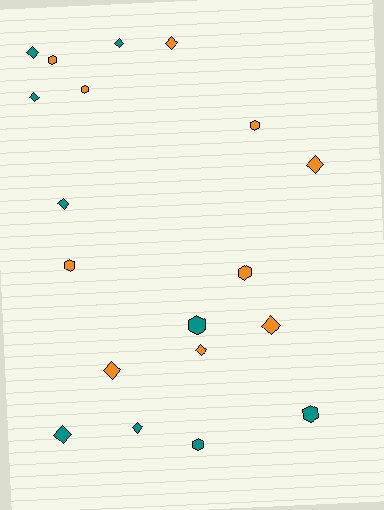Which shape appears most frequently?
Diamond, with 11 objects.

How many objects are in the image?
There are 19 objects.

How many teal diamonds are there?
There are 6 teal diamonds.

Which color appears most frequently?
Orange, with 10 objects.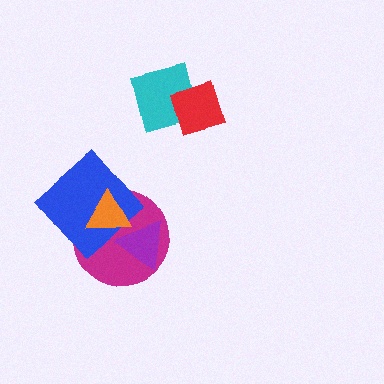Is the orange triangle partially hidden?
No, no other shape covers it.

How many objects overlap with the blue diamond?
2 objects overlap with the blue diamond.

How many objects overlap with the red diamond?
1 object overlaps with the red diamond.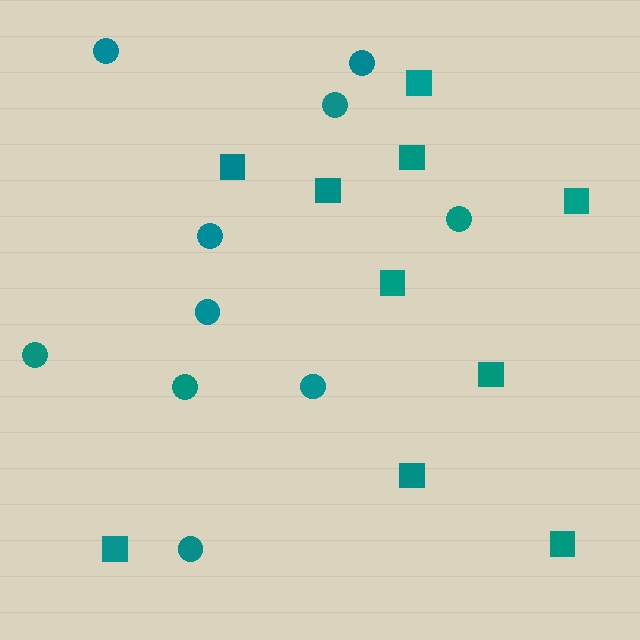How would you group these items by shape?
There are 2 groups: one group of squares (10) and one group of circles (10).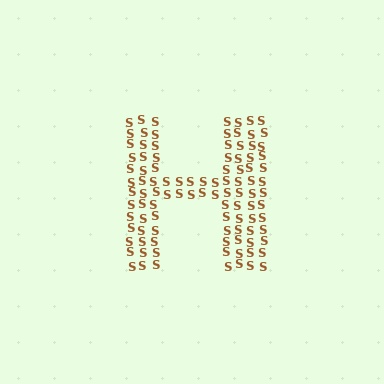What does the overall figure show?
The overall figure shows the letter H.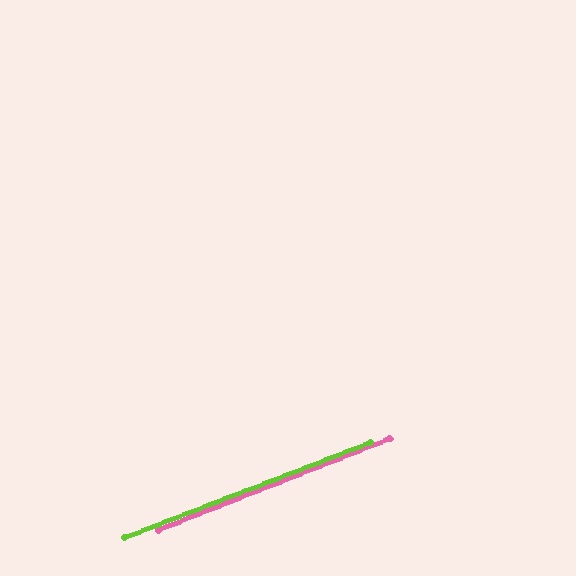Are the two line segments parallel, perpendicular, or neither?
Parallel — their directions differ by only 0.5°.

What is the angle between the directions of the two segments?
Approximately 0 degrees.